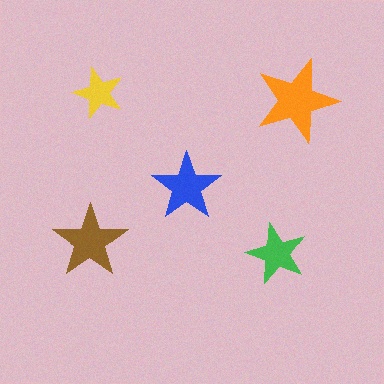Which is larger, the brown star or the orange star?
The orange one.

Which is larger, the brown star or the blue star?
The brown one.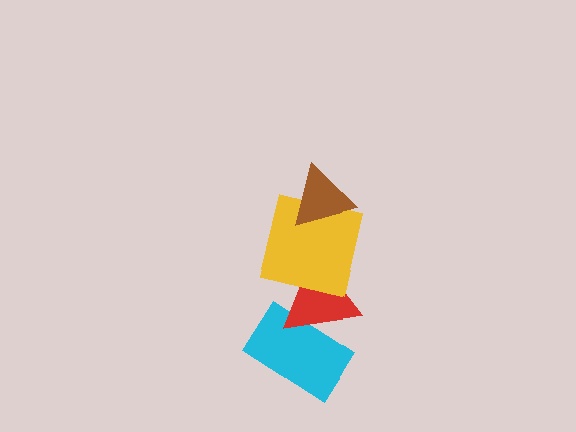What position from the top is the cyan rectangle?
The cyan rectangle is 4th from the top.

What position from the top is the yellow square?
The yellow square is 2nd from the top.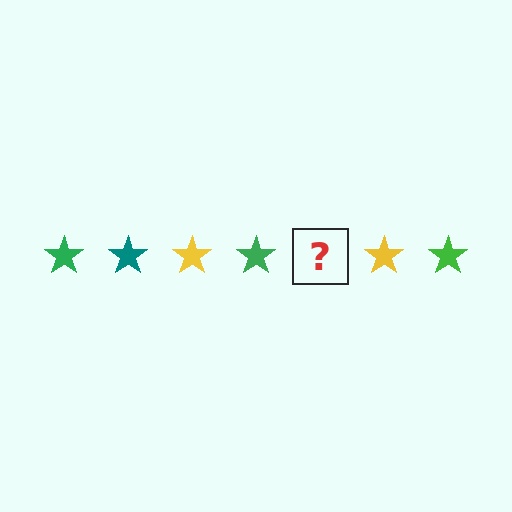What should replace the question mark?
The question mark should be replaced with a teal star.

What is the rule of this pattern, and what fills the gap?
The rule is that the pattern cycles through green, teal, yellow stars. The gap should be filled with a teal star.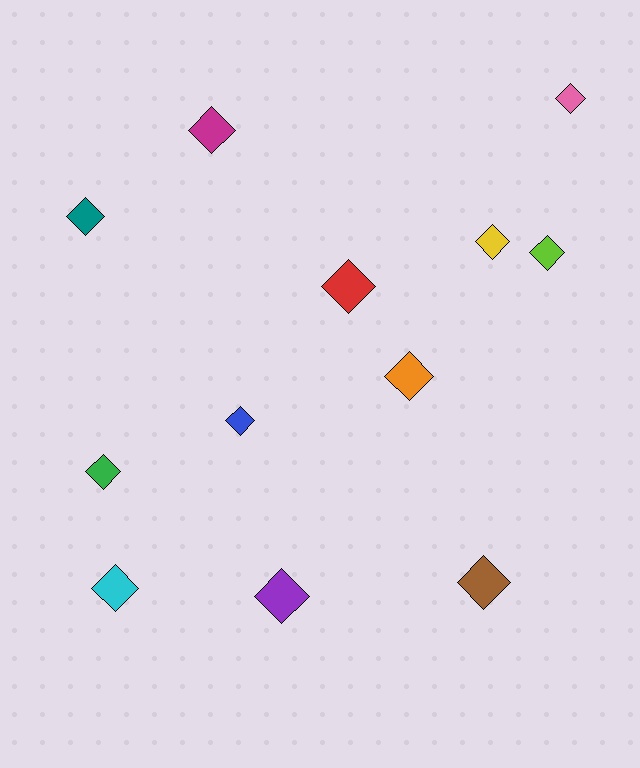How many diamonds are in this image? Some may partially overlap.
There are 12 diamonds.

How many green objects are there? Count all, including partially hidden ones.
There is 1 green object.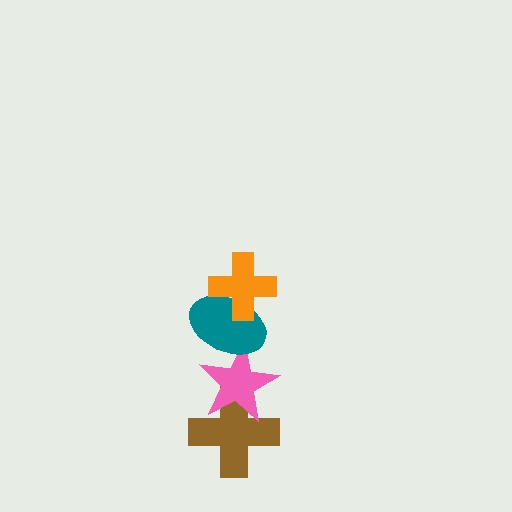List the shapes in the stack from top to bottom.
From top to bottom: the orange cross, the teal ellipse, the pink star, the brown cross.